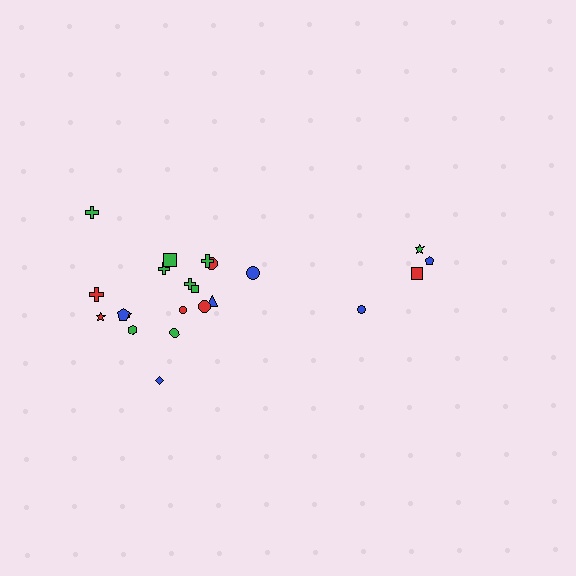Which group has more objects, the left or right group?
The left group.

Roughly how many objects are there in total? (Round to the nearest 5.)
Roughly 20 objects in total.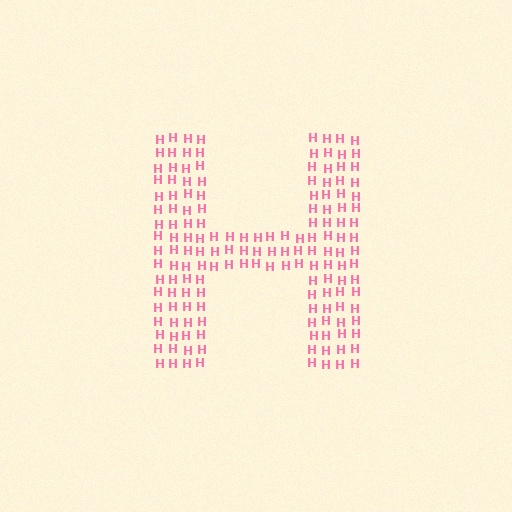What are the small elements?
The small elements are letter H's.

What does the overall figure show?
The overall figure shows the letter H.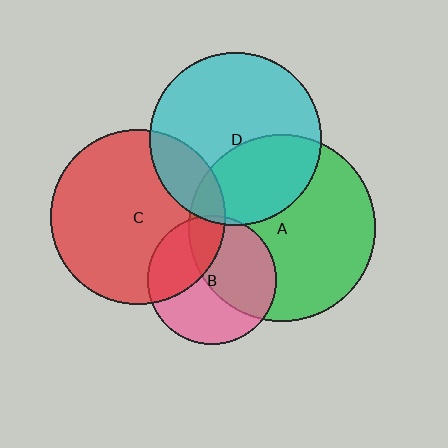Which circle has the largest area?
Circle A (green).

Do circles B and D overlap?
Yes.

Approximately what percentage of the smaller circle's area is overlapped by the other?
Approximately 5%.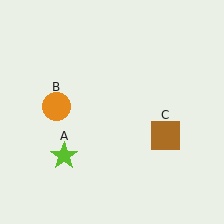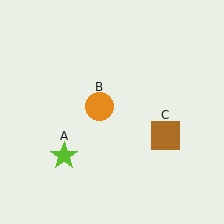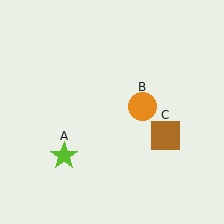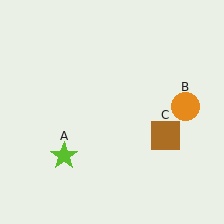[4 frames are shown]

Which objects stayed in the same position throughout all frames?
Lime star (object A) and brown square (object C) remained stationary.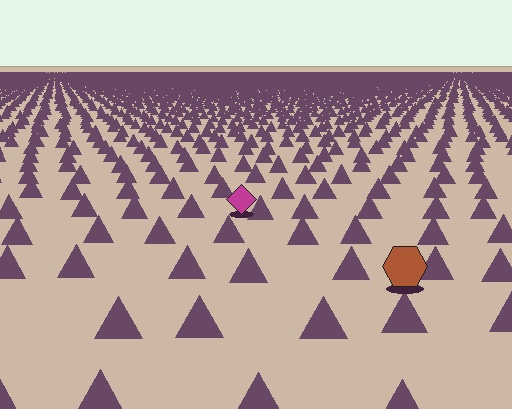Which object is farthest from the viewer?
The magenta diamond is farthest from the viewer. It appears smaller and the ground texture around it is denser.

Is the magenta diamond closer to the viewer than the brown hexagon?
No. The brown hexagon is closer — you can tell from the texture gradient: the ground texture is coarser near it.